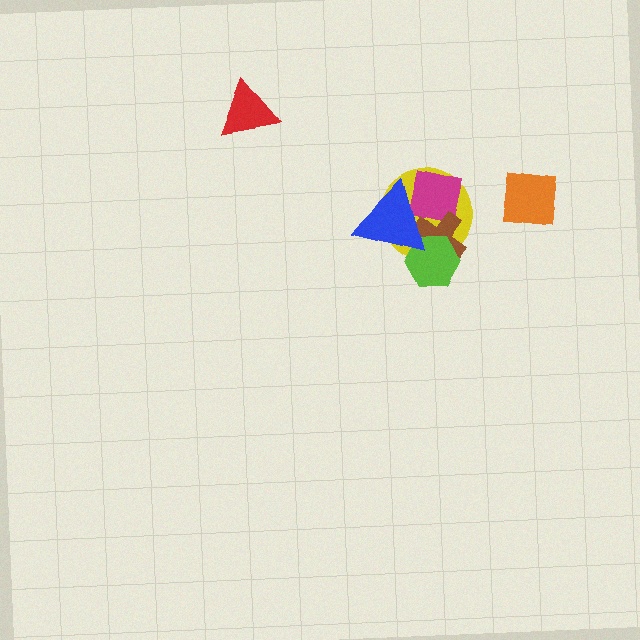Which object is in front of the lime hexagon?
The blue triangle is in front of the lime hexagon.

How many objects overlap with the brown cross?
4 objects overlap with the brown cross.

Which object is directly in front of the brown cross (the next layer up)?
The lime hexagon is directly in front of the brown cross.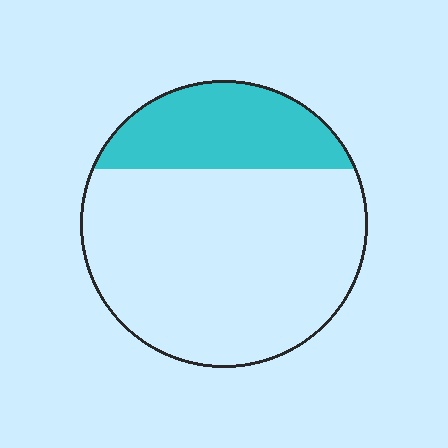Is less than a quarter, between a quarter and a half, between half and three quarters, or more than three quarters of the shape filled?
Between a quarter and a half.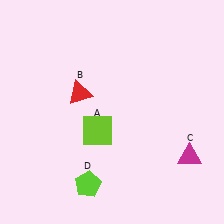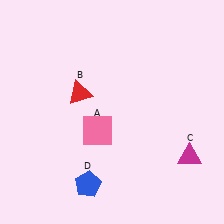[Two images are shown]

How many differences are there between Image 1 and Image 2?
There are 2 differences between the two images.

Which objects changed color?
A changed from lime to pink. D changed from lime to blue.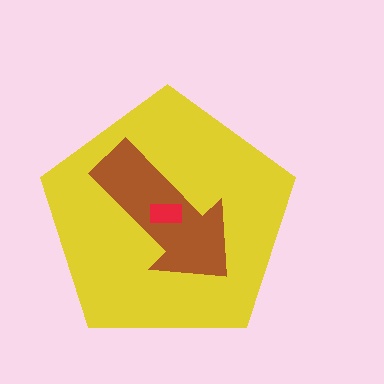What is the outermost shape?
The yellow pentagon.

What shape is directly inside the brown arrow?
The red rectangle.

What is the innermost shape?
The red rectangle.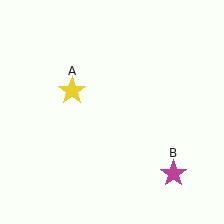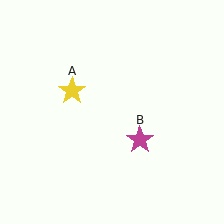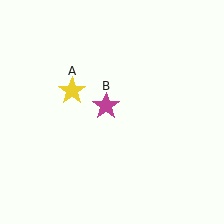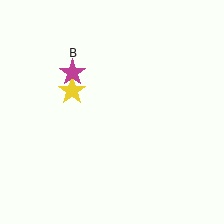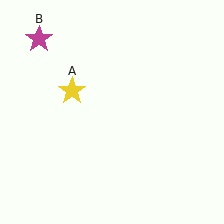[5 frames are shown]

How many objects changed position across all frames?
1 object changed position: magenta star (object B).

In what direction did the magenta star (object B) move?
The magenta star (object B) moved up and to the left.